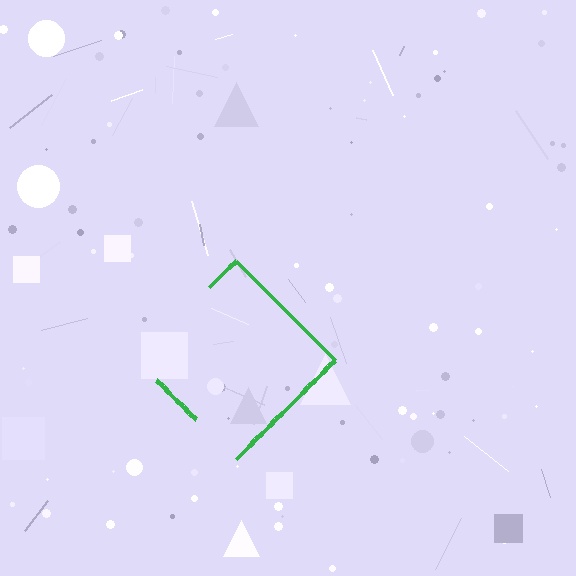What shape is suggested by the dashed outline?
The dashed outline suggests a diamond.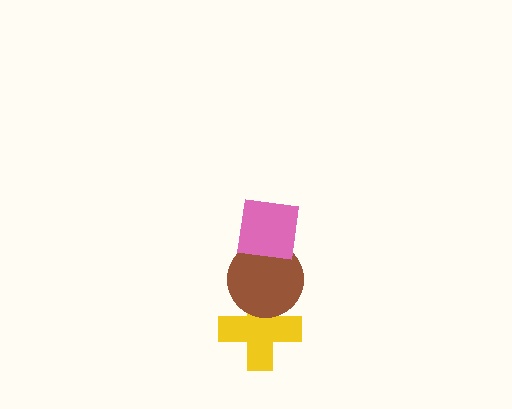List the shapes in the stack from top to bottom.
From top to bottom: the pink square, the brown circle, the yellow cross.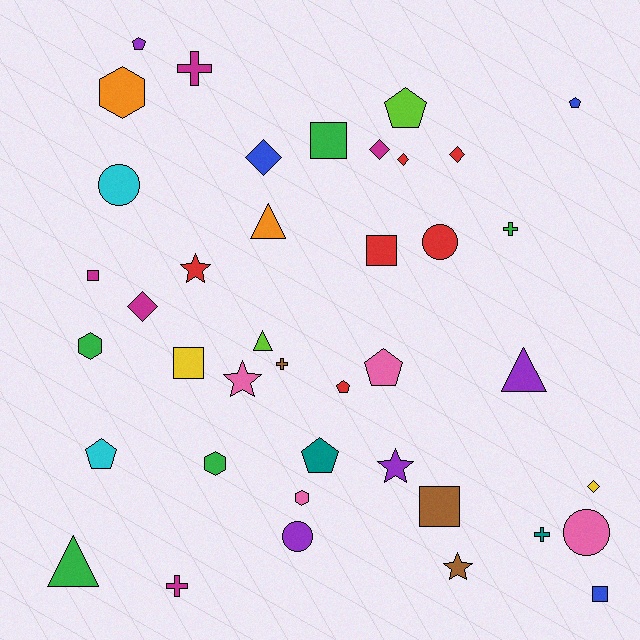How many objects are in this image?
There are 40 objects.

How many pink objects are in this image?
There are 4 pink objects.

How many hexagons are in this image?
There are 4 hexagons.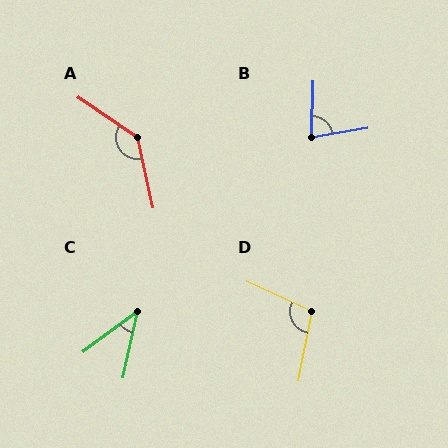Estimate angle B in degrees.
Approximately 78 degrees.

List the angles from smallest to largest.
C (42°), B (78°), D (103°), A (137°).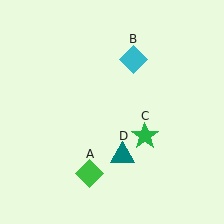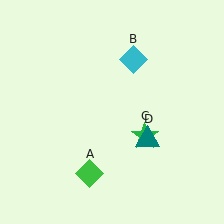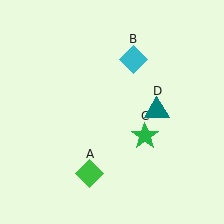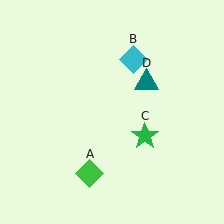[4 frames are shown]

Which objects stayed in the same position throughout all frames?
Green diamond (object A) and cyan diamond (object B) and green star (object C) remained stationary.